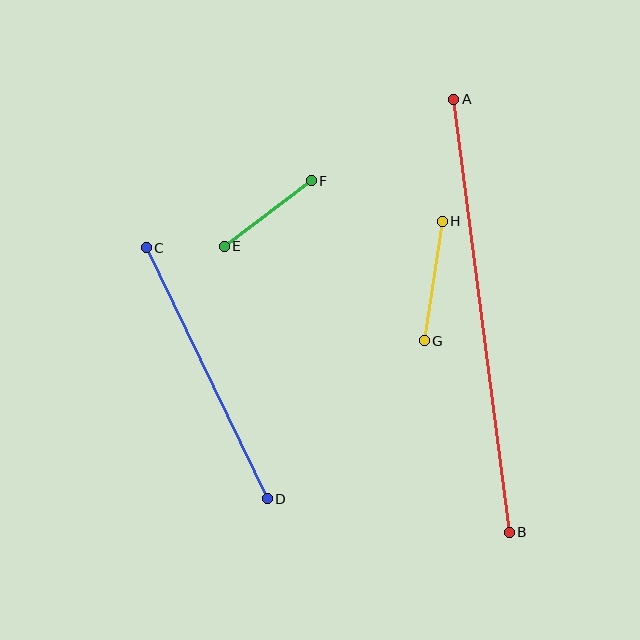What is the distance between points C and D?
The distance is approximately 278 pixels.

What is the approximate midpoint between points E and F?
The midpoint is at approximately (268, 213) pixels.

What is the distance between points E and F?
The distance is approximately 109 pixels.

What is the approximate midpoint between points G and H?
The midpoint is at approximately (433, 281) pixels.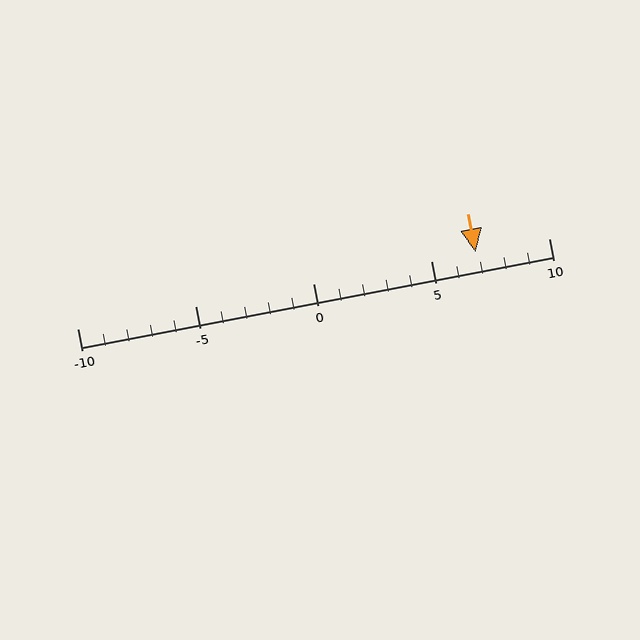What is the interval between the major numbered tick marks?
The major tick marks are spaced 5 units apart.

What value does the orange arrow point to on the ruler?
The orange arrow points to approximately 7.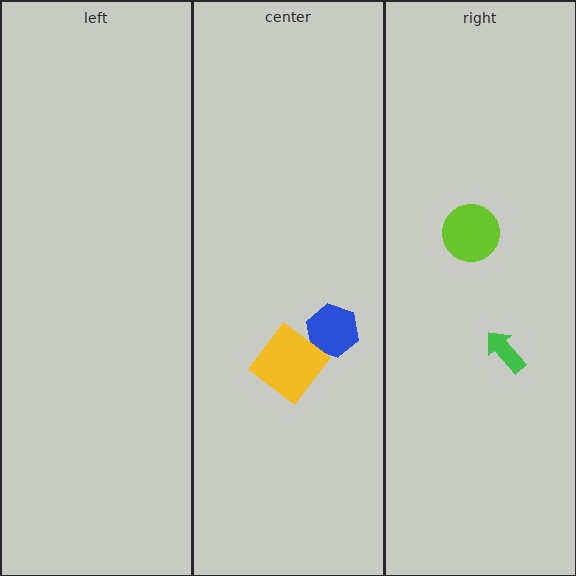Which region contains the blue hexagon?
The center region.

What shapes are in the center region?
The blue hexagon, the yellow diamond.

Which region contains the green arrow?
The right region.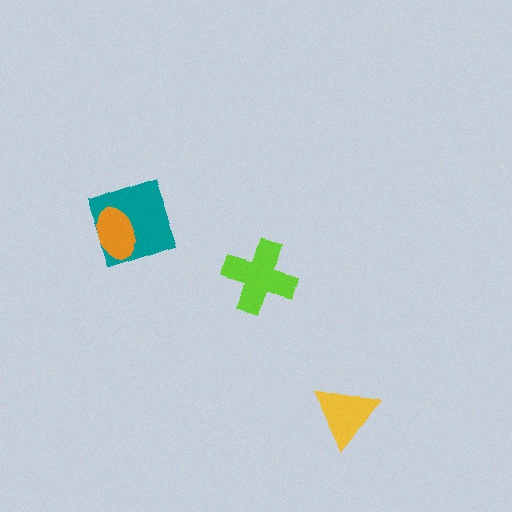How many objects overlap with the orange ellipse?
1 object overlaps with the orange ellipse.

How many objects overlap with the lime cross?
0 objects overlap with the lime cross.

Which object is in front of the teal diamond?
The orange ellipse is in front of the teal diamond.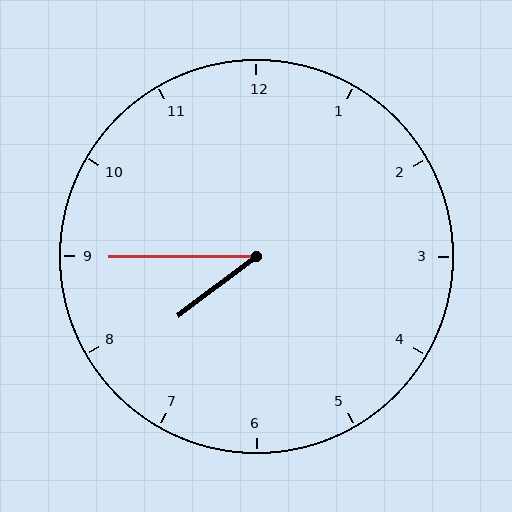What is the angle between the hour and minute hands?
Approximately 38 degrees.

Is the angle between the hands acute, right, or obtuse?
It is acute.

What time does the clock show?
7:45.